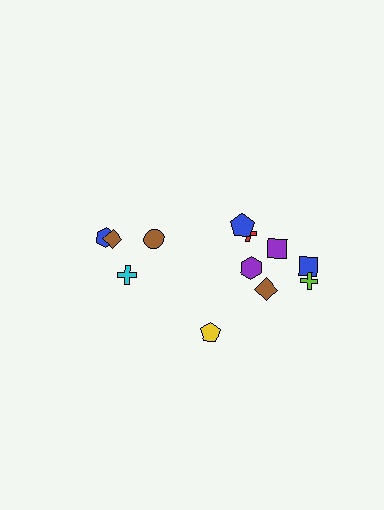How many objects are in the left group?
There are 4 objects.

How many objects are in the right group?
There are 8 objects.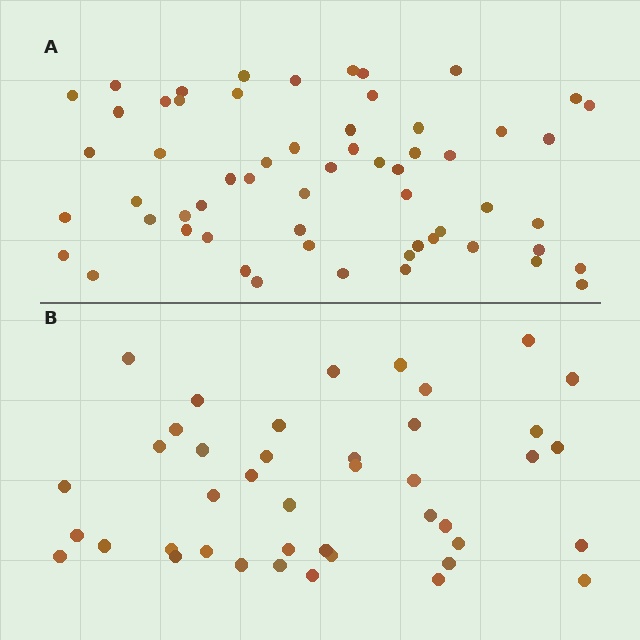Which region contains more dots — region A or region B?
Region A (the top region) has more dots.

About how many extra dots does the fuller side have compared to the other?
Region A has approximately 15 more dots than region B.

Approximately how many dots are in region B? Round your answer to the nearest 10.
About 40 dots. (The exact count is 42, which rounds to 40.)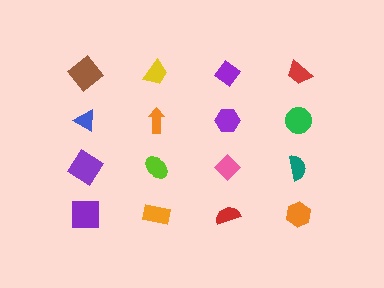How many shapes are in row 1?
4 shapes.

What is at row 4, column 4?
An orange hexagon.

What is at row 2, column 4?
A green circle.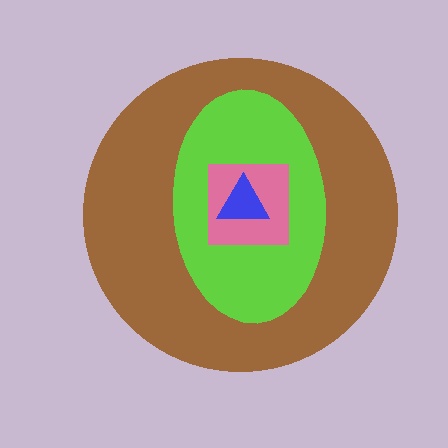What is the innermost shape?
The blue triangle.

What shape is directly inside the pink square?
The blue triangle.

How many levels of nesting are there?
4.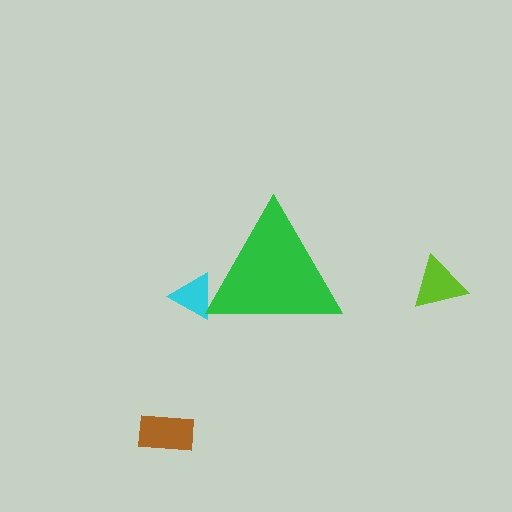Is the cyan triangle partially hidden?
Yes, the cyan triangle is partially hidden behind the green triangle.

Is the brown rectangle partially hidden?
No, the brown rectangle is fully visible.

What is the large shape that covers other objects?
A green triangle.